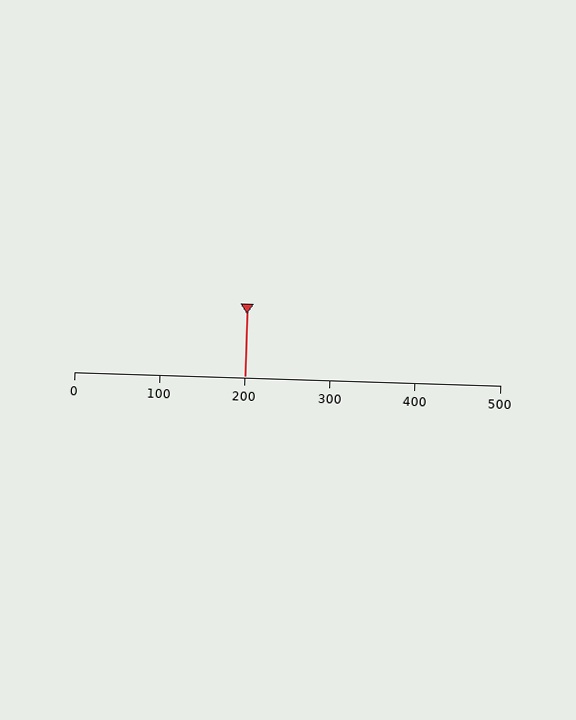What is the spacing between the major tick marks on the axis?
The major ticks are spaced 100 apart.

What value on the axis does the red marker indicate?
The marker indicates approximately 200.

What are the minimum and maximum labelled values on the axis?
The axis runs from 0 to 500.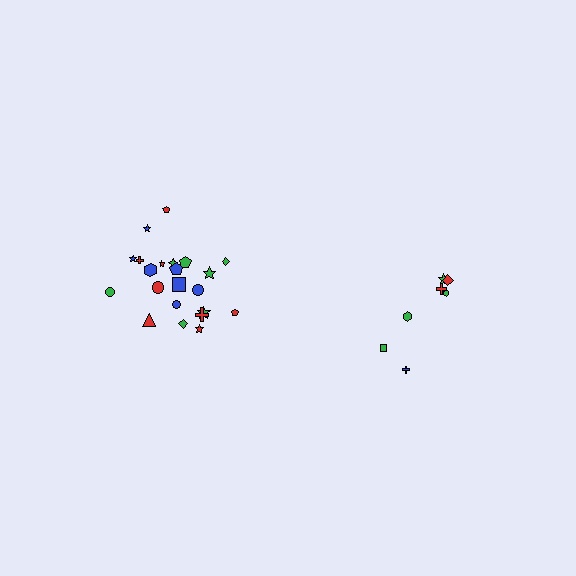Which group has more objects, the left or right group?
The left group.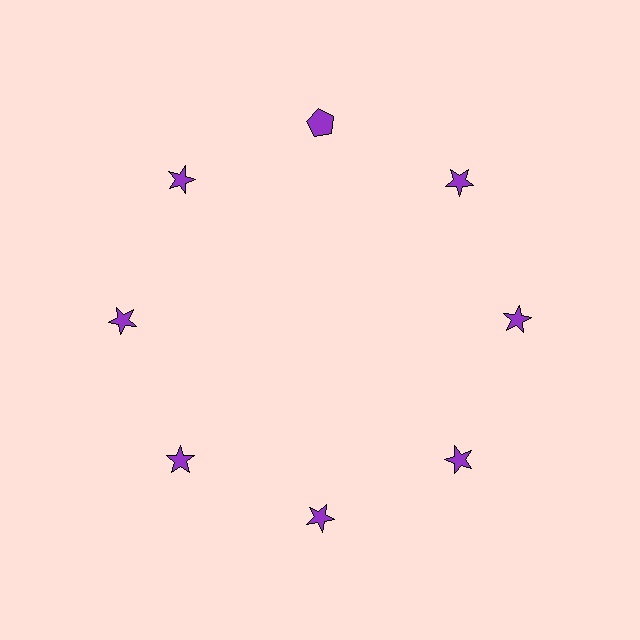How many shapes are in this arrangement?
There are 8 shapes arranged in a ring pattern.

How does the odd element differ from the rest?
It has a different shape: pentagon instead of star.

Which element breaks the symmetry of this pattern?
The purple pentagon at roughly the 12 o'clock position breaks the symmetry. All other shapes are purple stars.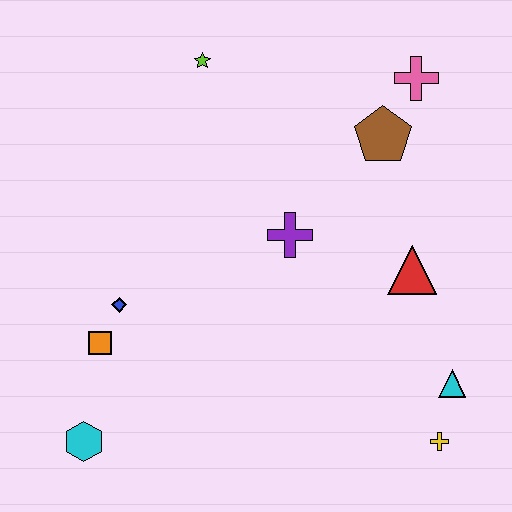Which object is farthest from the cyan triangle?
The lime star is farthest from the cyan triangle.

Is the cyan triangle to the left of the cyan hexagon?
No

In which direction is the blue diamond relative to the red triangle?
The blue diamond is to the left of the red triangle.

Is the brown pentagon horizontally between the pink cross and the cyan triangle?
No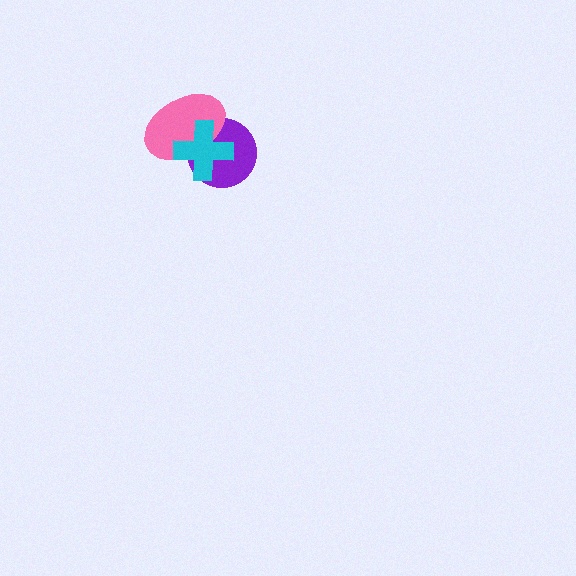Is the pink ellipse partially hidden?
Yes, it is partially covered by another shape.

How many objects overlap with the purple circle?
2 objects overlap with the purple circle.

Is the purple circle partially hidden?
Yes, it is partially covered by another shape.